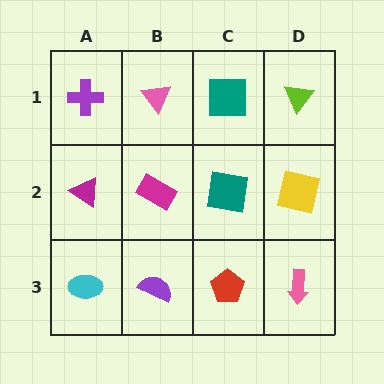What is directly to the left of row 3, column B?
A cyan ellipse.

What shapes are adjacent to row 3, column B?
A magenta rectangle (row 2, column B), a cyan ellipse (row 3, column A), a red pentagon (row 3, column C).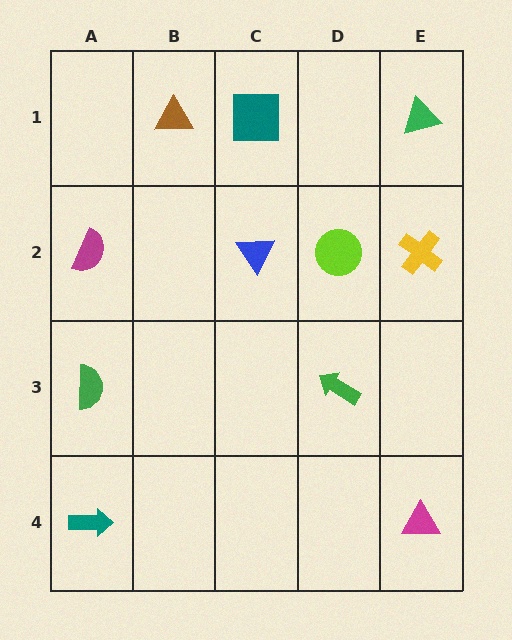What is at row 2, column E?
A yellow cross.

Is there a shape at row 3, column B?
No, that cell is empty.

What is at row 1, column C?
A teal square.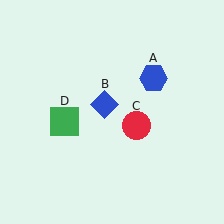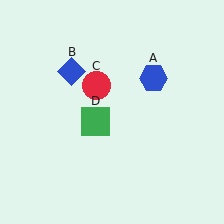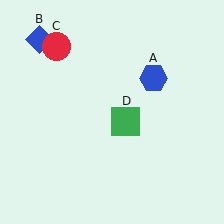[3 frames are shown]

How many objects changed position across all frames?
3 objects changed position: blue diamond (object B), red circle (object C), green square (object D).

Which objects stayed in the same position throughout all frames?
Blue hexagon (object A) remained stationary.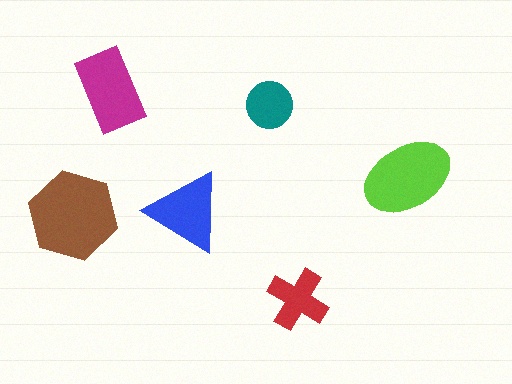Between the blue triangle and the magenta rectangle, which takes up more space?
The magenta rectangle.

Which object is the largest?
The brown hexagon.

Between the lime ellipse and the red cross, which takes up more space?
The lime ellipse.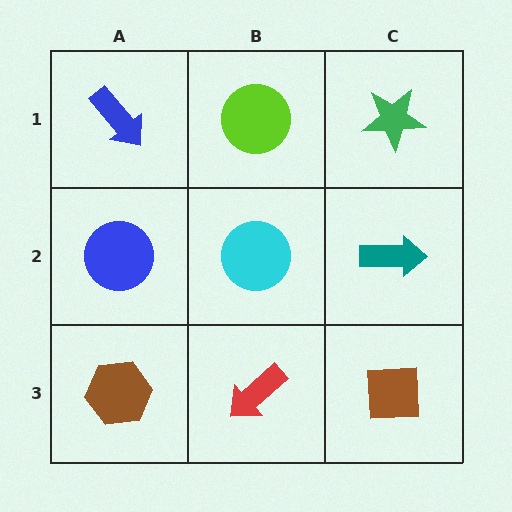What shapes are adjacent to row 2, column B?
A lime circle (row 1, column B), a red arrow (row 3, column B), a blue circle (row 2, column A), a teal arrow (row 2, column C).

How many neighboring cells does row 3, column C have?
2.